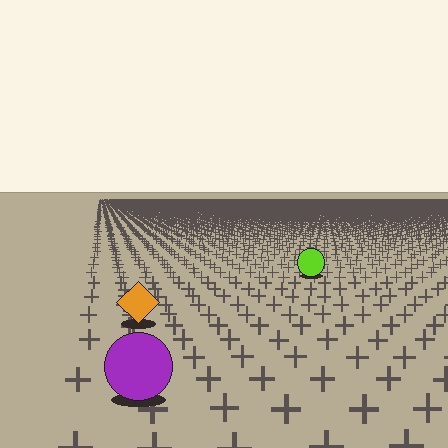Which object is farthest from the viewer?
The lime circle is farthest from the viewer. It appears smaller and the ground texture around it is denser.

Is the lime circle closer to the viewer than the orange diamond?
No. The orange diamond is closer — you can tell from the texture gradient: the ground texture is coarser near it.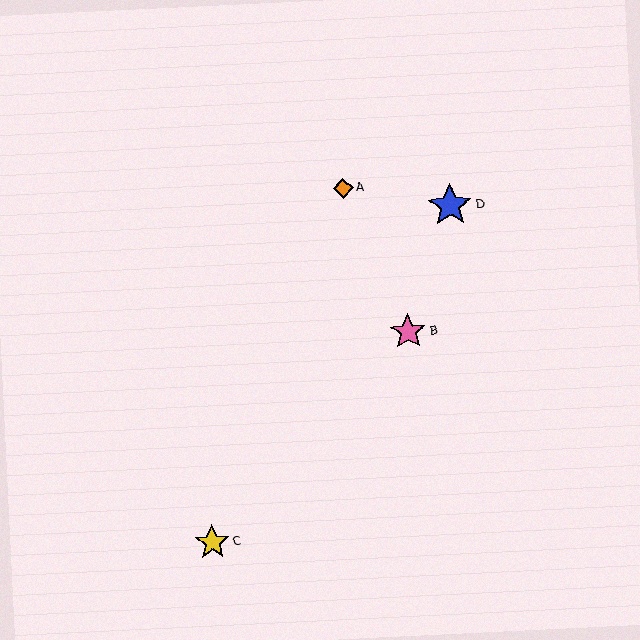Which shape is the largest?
The blue star (labeled D) is the largest.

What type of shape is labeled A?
Shape A is an orange diamond.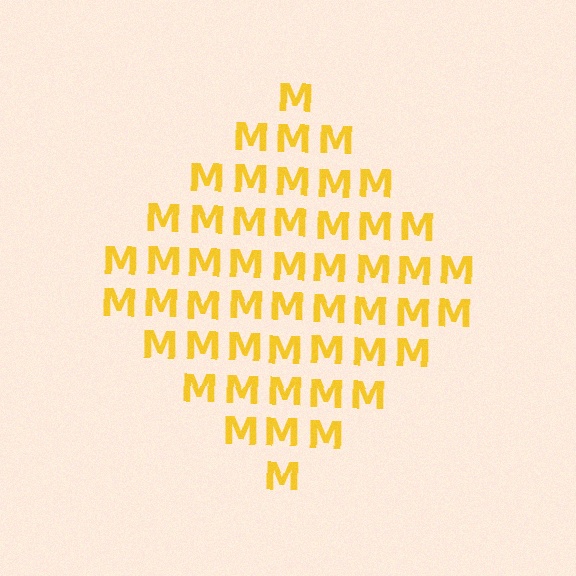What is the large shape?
The large shape is a diamond.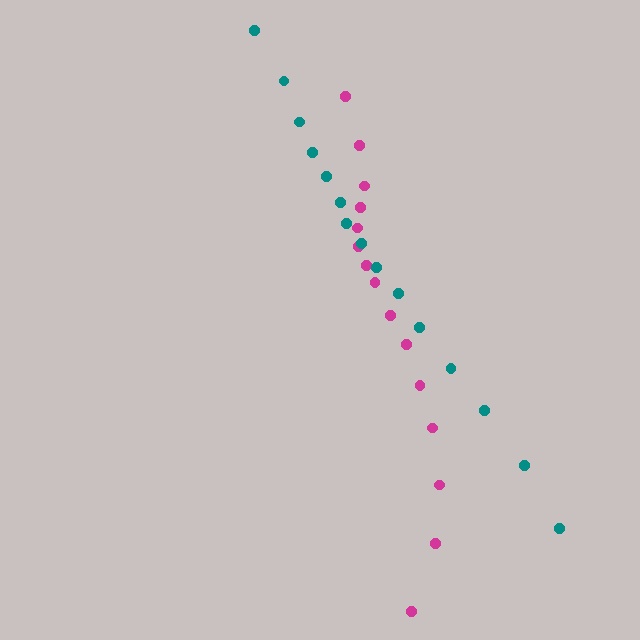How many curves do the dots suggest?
There are 2 distinct paths.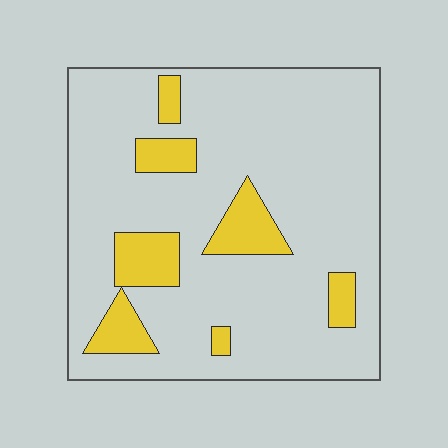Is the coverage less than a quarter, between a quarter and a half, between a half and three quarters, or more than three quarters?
Less than a quarter.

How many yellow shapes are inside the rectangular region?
7.